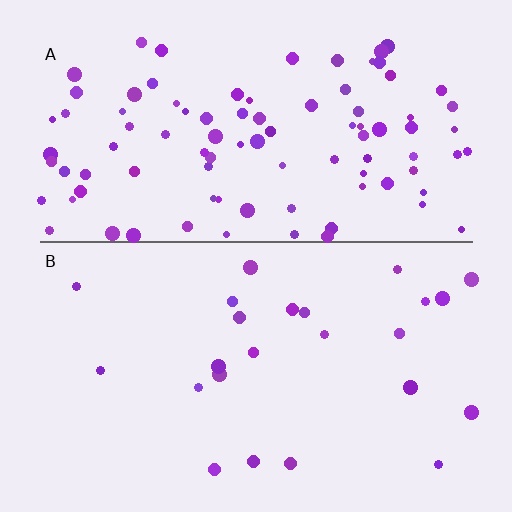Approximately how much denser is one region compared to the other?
Approximately 3.9× — region A over region B.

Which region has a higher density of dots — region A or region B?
A (the top).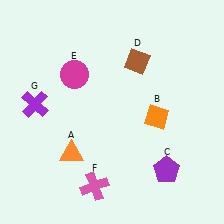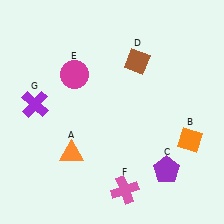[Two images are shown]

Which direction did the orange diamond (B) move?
The orange diamond (B) moved right.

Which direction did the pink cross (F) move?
The pink cross (F) moved right.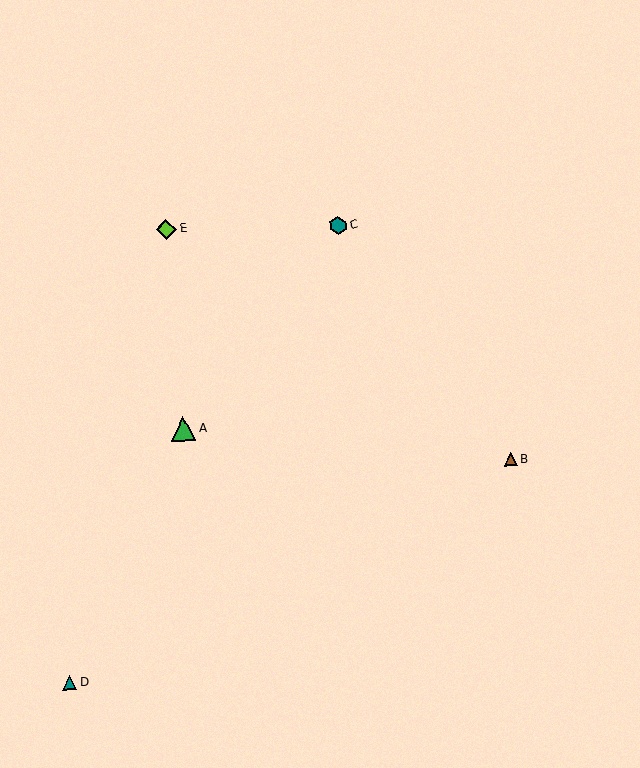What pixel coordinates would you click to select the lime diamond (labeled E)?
Click at (166, 229) to select the lime diamond E.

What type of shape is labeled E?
Shape E is a lime diamond.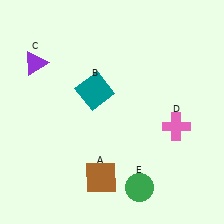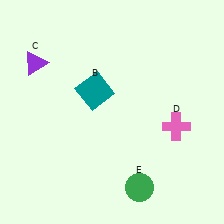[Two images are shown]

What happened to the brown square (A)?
The brown square (A) was removed in Image 2. It was in the bottom-left area of Image 1.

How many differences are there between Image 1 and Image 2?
There is 1 difference between the two images.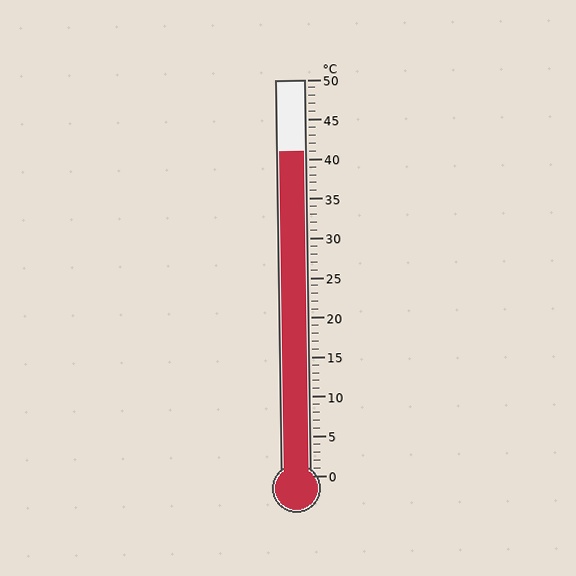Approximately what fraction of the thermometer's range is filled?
The thermometer is filled to approximately 80% of its range.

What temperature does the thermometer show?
The thermometer shows approximately 41°C.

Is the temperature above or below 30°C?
The temperature is above 30°C.